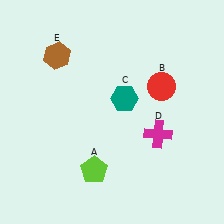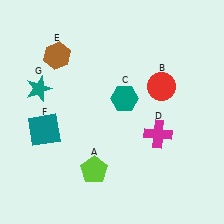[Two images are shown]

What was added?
A teal square (F), a teal star (G) were added in Image 2.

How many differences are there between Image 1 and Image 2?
There are 2 differences between the two images.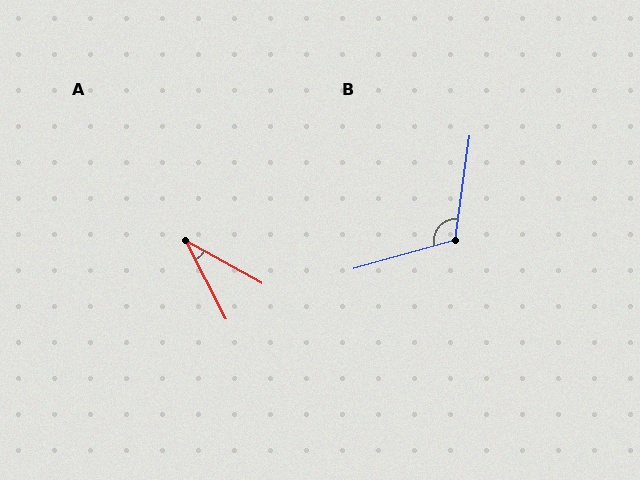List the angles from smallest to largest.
A (33°), B (113°).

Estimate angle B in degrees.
Approximately 113 degrees.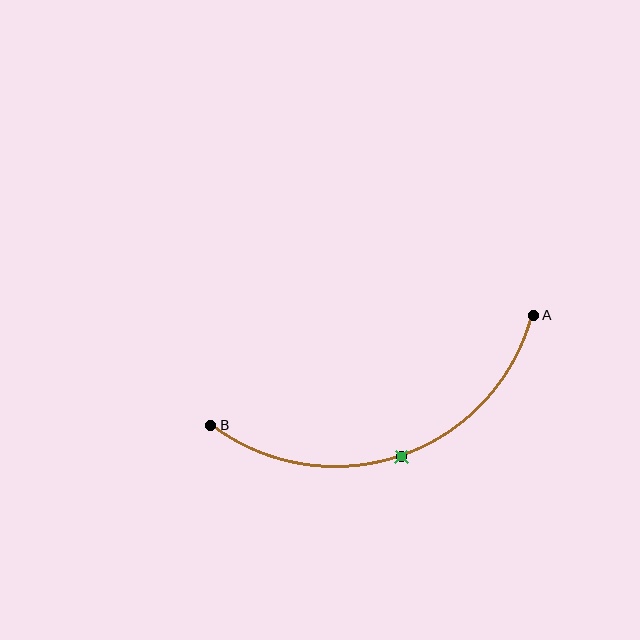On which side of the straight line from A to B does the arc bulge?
The arc bulges below the straight line connecting A and B.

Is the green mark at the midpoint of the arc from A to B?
Yes. The green mark lies on the arc at equal arc-length from both A and B — it is the arc midpoint.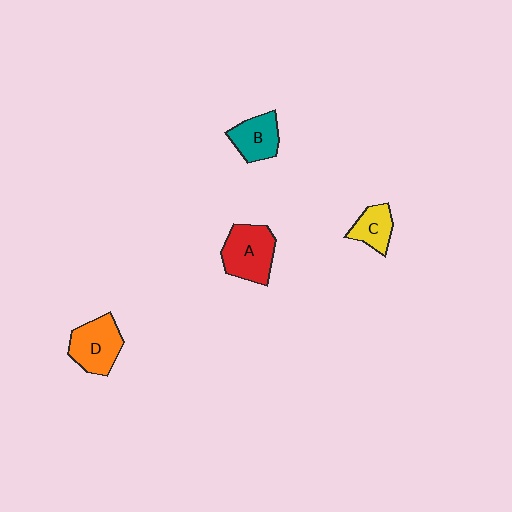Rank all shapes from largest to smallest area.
From largest to smallest: A (red), D (orange), B (teal), C (yellow).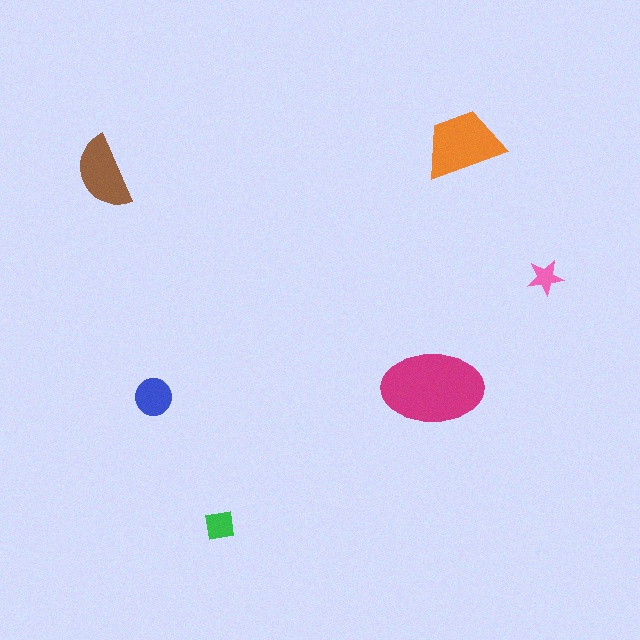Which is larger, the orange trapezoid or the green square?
The orange trapezoid.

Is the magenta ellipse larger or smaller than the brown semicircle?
Larger.